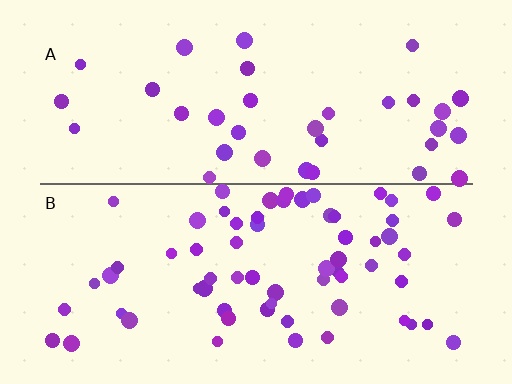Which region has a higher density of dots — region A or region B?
B (the bottom).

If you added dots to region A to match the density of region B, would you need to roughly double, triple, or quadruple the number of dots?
Approximately double.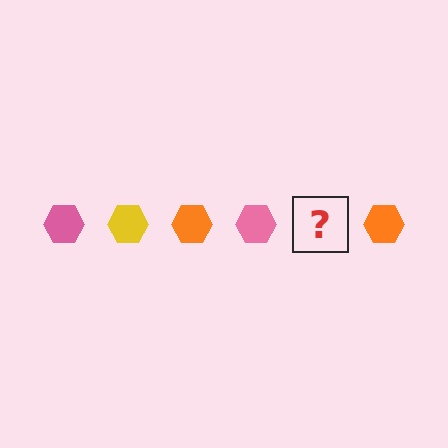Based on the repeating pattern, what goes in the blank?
The blank should be a yellow hexagon.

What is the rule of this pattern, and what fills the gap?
The rule is that the pattern cycles through pink, yellow, orange hexagons. The gap should be filled with a yellow hexagon.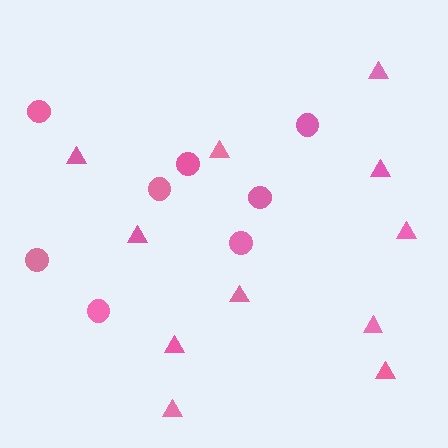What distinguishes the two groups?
There are 2 groups: one group of circles (8) and one group of triangles (11).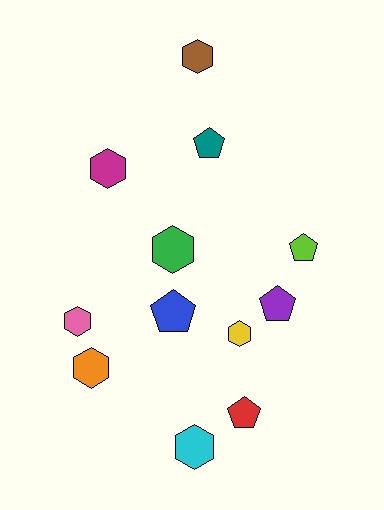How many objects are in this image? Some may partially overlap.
There are 12 objects.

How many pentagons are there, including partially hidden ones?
There are 5 pentagons.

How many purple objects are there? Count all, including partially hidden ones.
There is 1 purple object.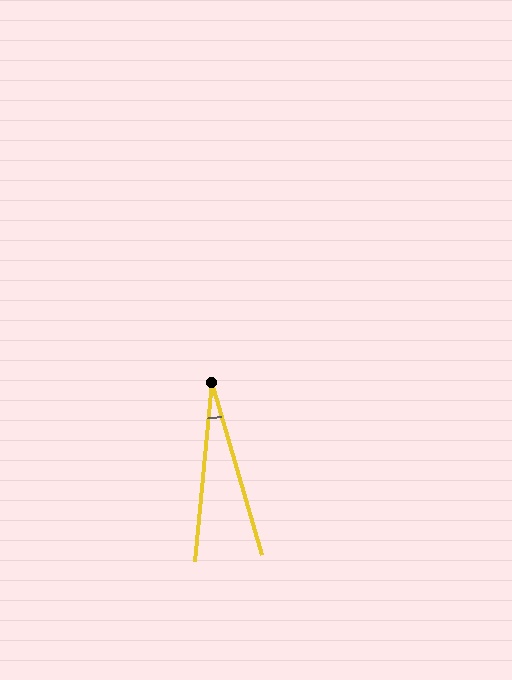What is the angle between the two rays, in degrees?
Approximately 22 degrees.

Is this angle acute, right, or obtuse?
It is acute.